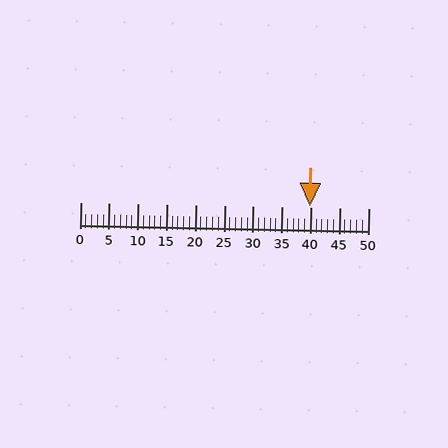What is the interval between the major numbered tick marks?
The major tick marks are spaced 5 units apart.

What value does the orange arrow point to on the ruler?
The orange arrow points to approximately 40.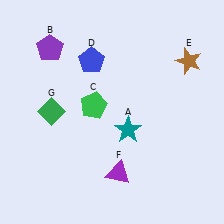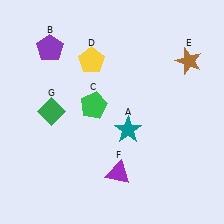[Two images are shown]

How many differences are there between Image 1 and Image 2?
There is 1 difference between the two images.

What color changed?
The pentagon (D) changed from blue in Image 1 to yellow in Image 2.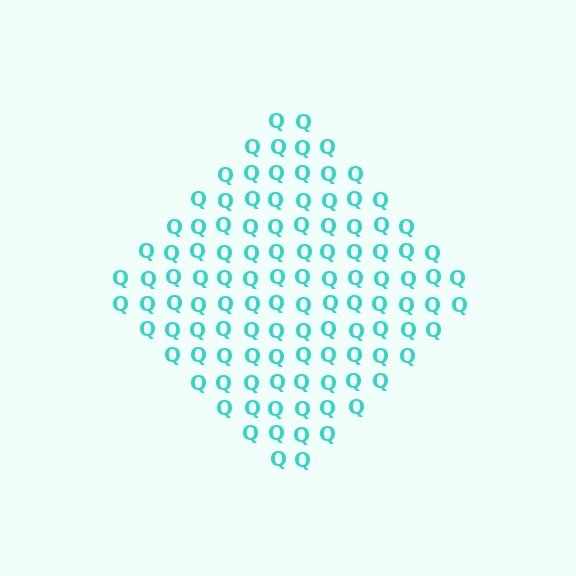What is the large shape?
The large shape is a diamond.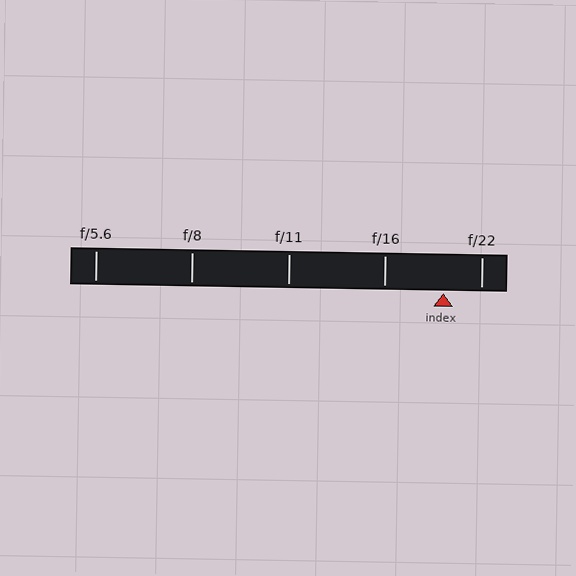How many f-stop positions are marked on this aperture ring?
There are 5 f-stop positions marked.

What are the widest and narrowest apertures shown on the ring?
The widest aperture shown is f/5.6 and the narrowest is f/22.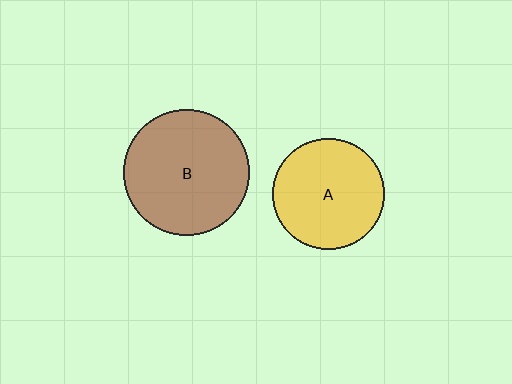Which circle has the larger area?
Circle B (brown).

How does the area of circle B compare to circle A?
Approximately 1.3 times.